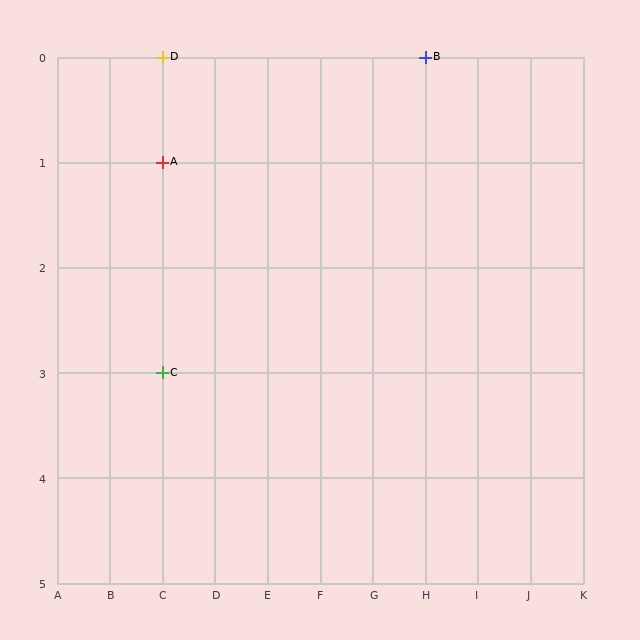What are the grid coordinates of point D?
Point D is at grid coordinates (C, 0).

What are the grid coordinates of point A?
Point A is at grid coordinates (C, 1).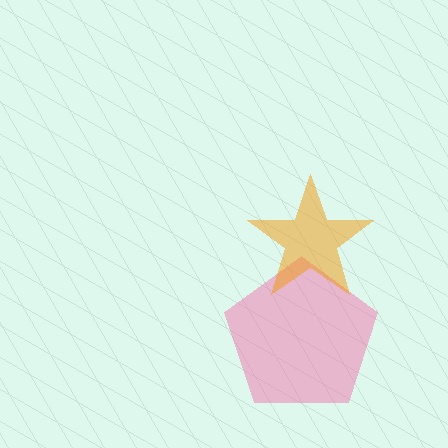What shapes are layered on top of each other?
The layered shapes are: a pink pentagon, an orange star.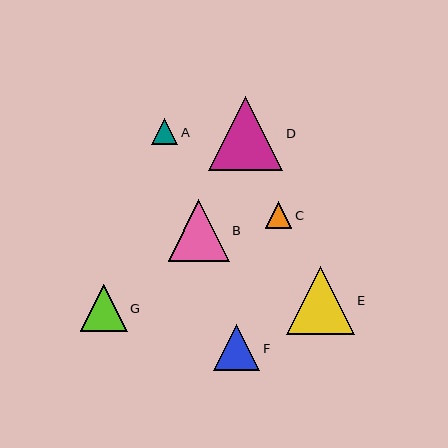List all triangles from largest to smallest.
From largest to smallest: D, E, B, G, F, C, A.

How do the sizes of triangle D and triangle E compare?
Triangle D and triangle E are approximately the same size.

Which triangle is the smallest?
Triangle A is the smallest with a size of approximately 26 pixels.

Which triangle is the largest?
Triangle D is the largest with a size of approximately 74 pixels.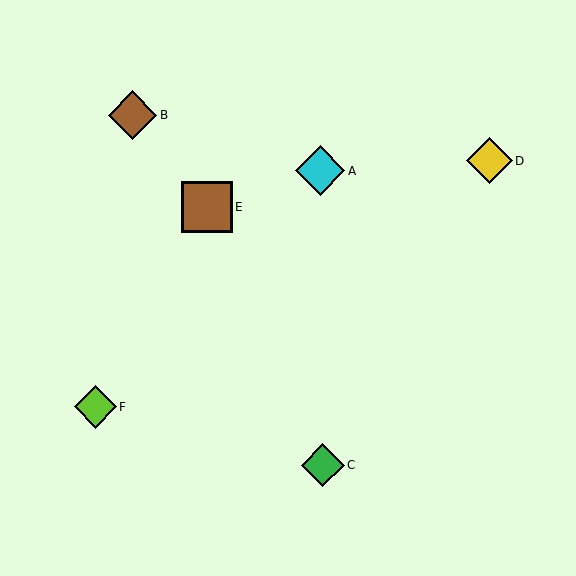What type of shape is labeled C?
Shape C is a green diamond.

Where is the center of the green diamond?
The center of the green diamond is at (323, 465).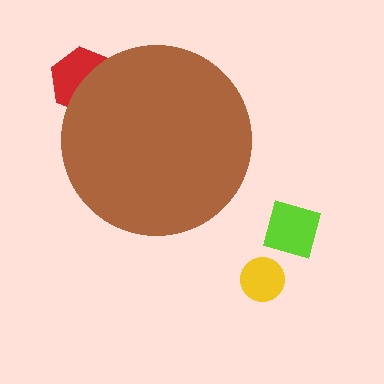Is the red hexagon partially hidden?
Yes, the red hexagon is partially hidden behind the brown circle.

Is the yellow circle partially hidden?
No, the yellow circle is fully visible.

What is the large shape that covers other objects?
A brown circle.